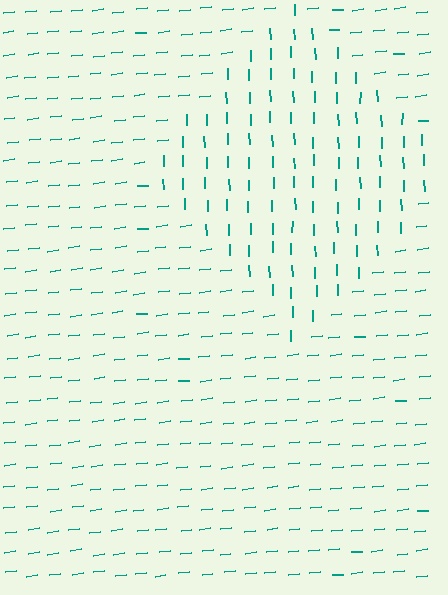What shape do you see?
I see a diamond.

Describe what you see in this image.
The image is filled with small teal line segments. A diamond region in the image has lines oriented differently from the surrounding lines, creating a visible texture boundary.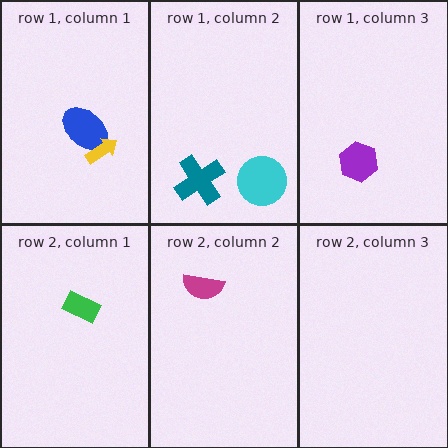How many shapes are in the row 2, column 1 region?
1.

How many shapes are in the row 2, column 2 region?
1.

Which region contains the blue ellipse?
The row 1, column 1 region.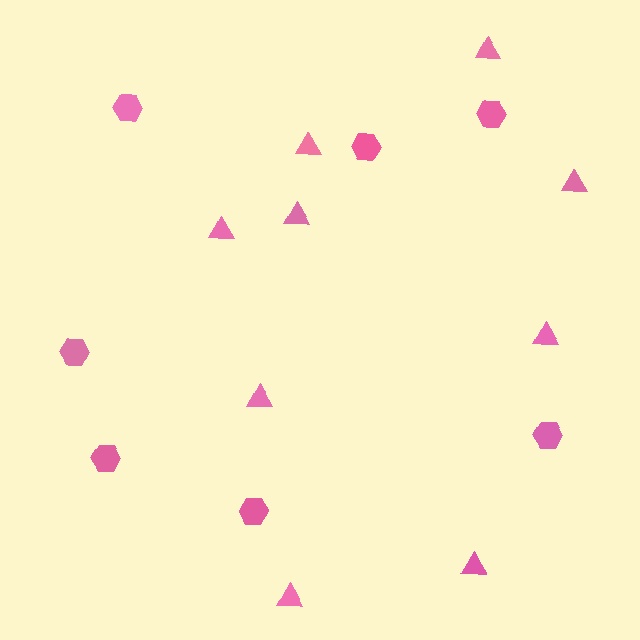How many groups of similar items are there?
There are 2 groups: one group of triangles (9) and one group of hexagons (7).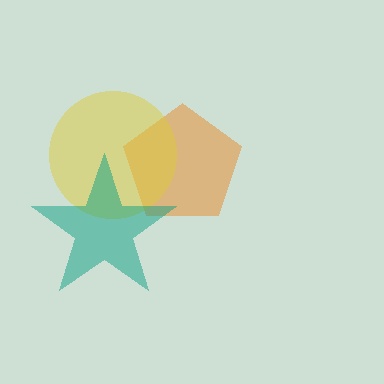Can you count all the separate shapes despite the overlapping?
Yes, there are 3 separate shapes.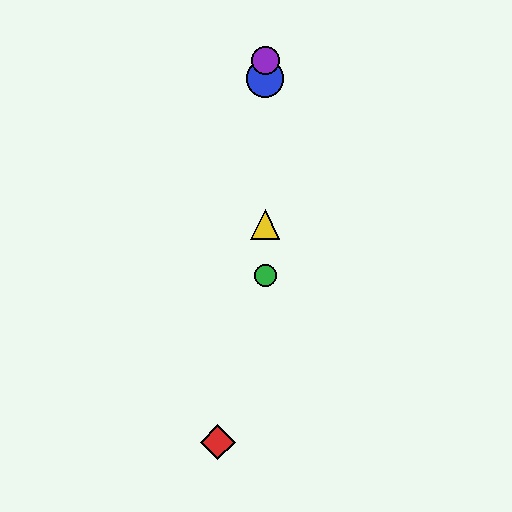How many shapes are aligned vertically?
4 shapes (the blue circle, the green circle, the yellow triangle, the purple circle) are aligned vertically.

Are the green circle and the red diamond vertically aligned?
No, the green circle is at x≈265 and the red diamond is at x≈218.